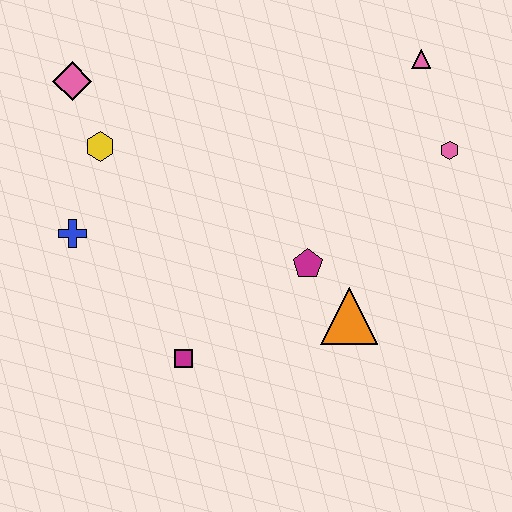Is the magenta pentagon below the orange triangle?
No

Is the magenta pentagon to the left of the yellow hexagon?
No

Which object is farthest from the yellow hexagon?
The pink hexagon is farthest from the yellow hexagon.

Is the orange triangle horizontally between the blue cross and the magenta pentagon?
No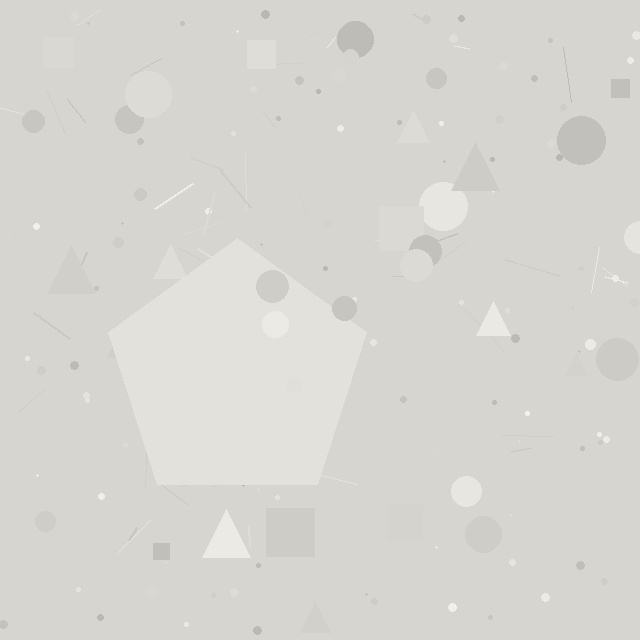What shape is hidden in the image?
A pentagon is hidden in the image.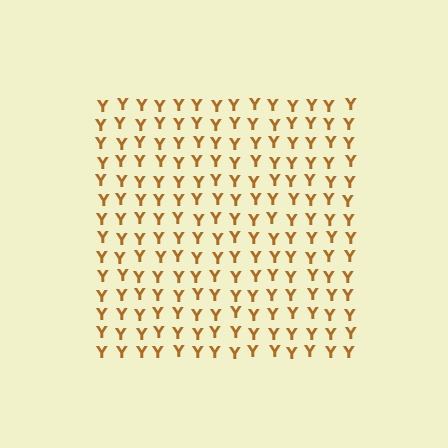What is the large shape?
The large shape is a square.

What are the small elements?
The small elements are letter Y's.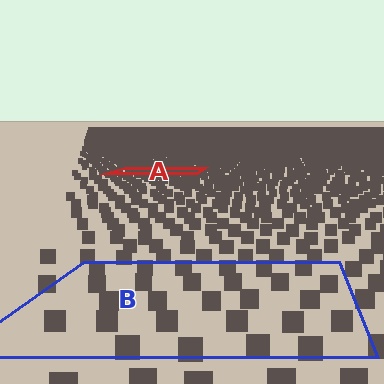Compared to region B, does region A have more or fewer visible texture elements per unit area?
Region A has more texture elements per unit area — they are packed more densely because it is farther away.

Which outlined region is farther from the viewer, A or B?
Region A is farther from the viewer — the texture elements inside it appear smaller and more densely packed.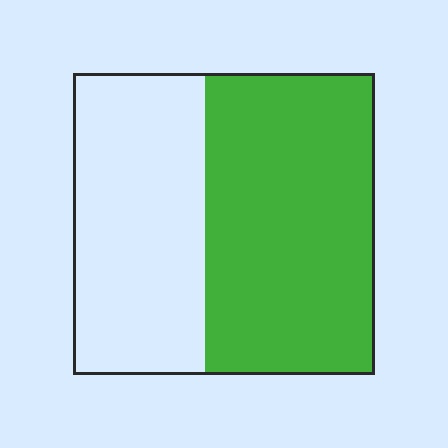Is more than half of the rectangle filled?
Yes.